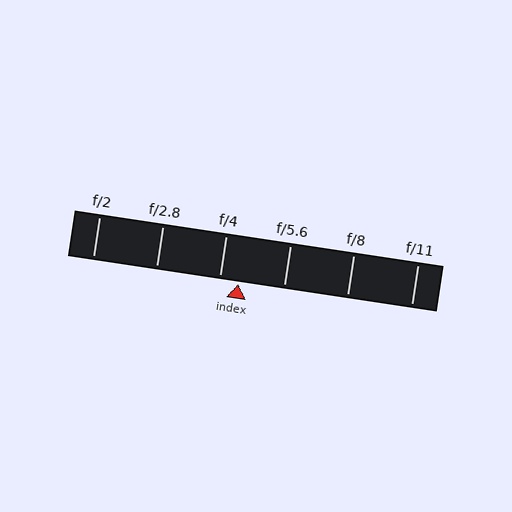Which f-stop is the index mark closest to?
The index mark is closest to f/4.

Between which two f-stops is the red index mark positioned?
The index mark is between f/4 and f/5.6.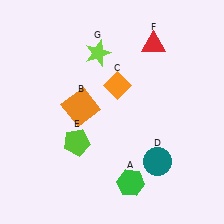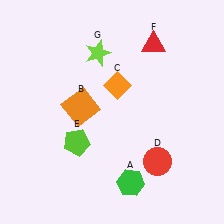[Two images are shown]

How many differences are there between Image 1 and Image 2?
There is 1 difference between the two images.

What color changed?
The circle (D) changed from teal in Image 1 to red in Image 2.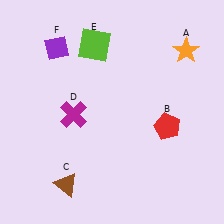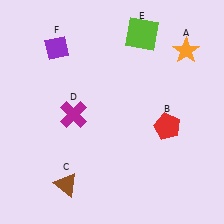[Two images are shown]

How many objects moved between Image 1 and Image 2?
1 object moved between the two images.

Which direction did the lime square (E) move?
The lime square (E) moved right.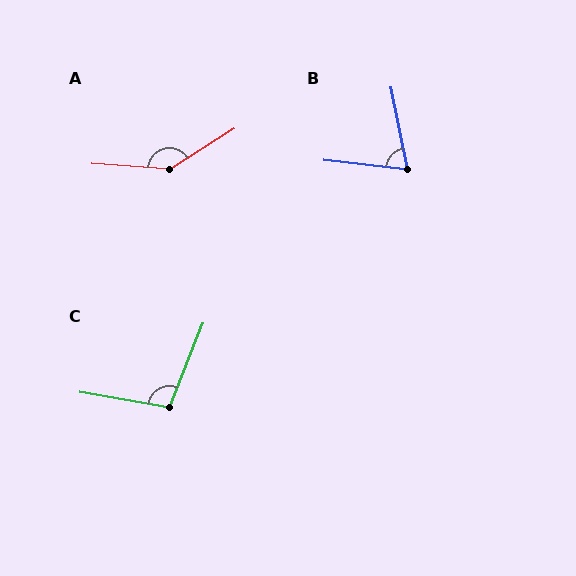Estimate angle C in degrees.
Approximately 102 degrees.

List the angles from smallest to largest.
B (73°), C (102°), A (144°).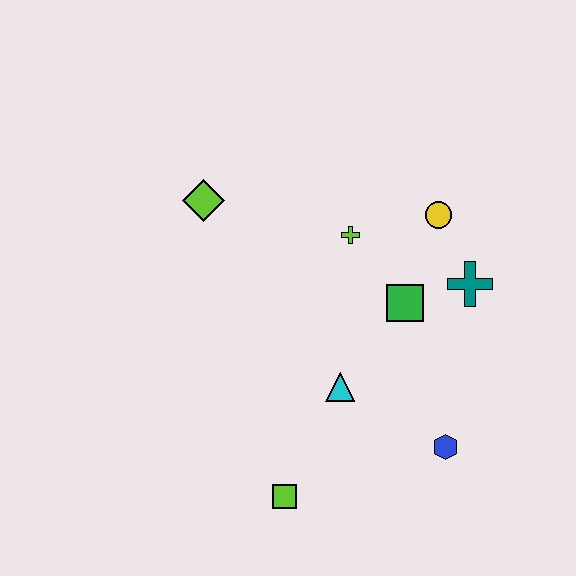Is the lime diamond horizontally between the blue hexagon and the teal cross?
No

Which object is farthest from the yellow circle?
The lime square is farthest from the yellow circle.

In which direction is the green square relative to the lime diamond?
The green square is to the right of the lime diamond.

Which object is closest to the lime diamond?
The lime cross is closest to the lime diamond.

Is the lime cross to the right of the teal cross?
No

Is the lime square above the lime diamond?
No